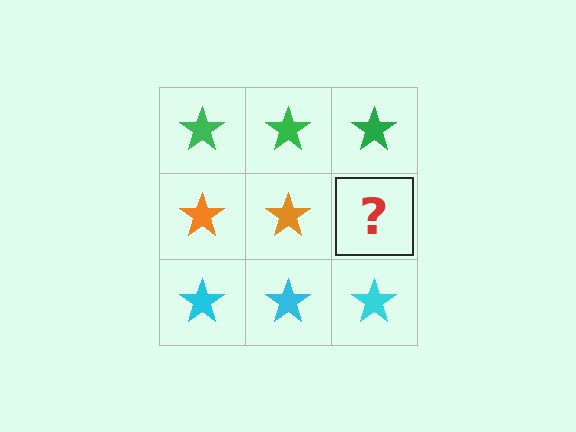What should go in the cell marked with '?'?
The missing cell should contain an orange star.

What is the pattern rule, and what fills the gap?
The rule is that each row has a consistent color. The gap should be filled with an orange star.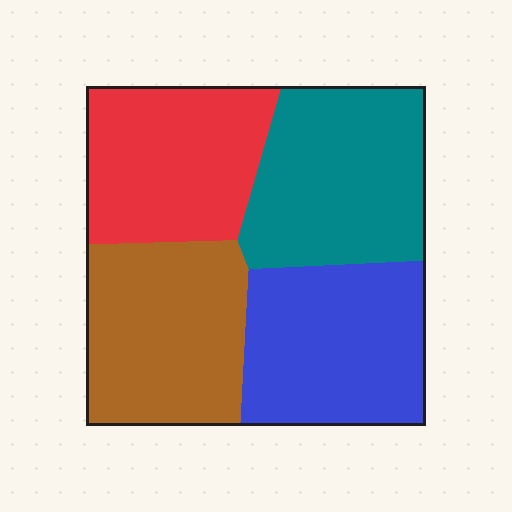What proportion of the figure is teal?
Teal takes up about one quarter (1/4) of the figure.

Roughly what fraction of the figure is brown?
Brown covers 25% of the figure.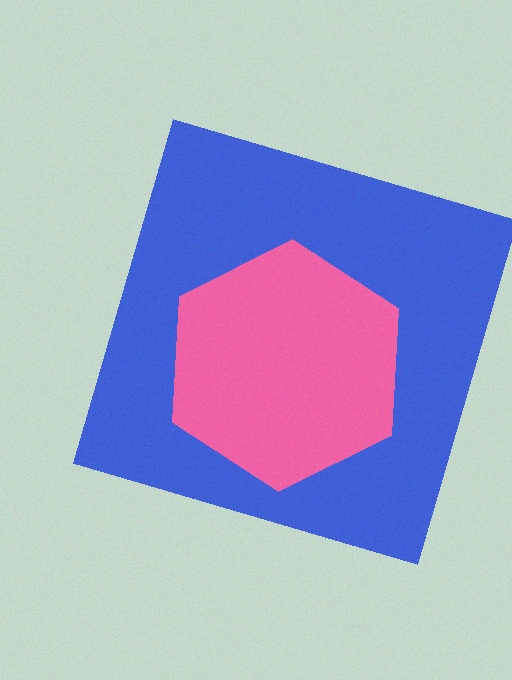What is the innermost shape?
The pink hexagon.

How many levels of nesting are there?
2.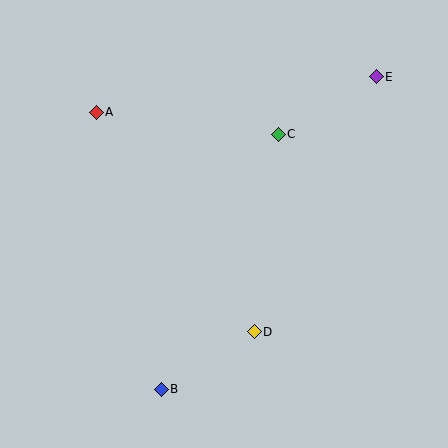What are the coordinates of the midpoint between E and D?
The midpoint between E and D is at (315, 204).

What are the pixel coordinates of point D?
Point D is at (254, 332).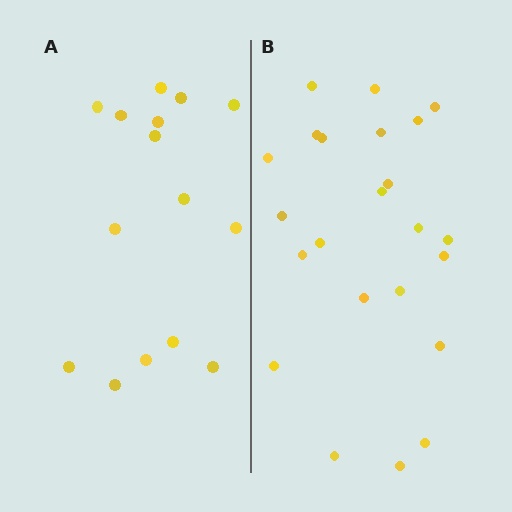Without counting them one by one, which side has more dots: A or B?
Region B (the right region) has more dots.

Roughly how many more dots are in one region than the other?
Region B has roughly 8 or so more dots than region A.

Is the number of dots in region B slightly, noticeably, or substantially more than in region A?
Region B has substantially more. The ratio is roughly 1.5 to 1.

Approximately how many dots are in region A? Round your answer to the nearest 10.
About 20 dots. (The exact count is 15, which rounds to 20.)